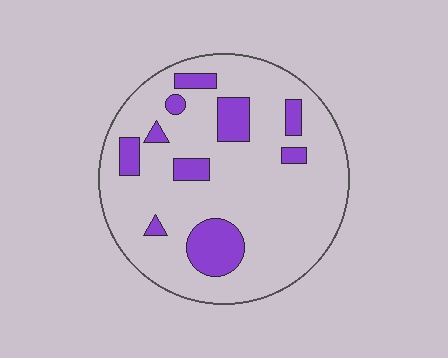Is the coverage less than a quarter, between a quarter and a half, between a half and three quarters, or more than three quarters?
Less than a quarter.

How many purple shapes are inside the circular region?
10.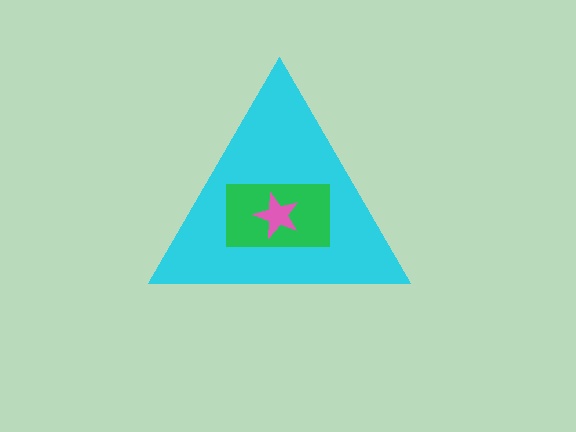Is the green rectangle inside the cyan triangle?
Yes.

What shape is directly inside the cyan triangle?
The green rectangle.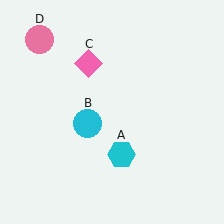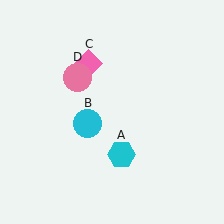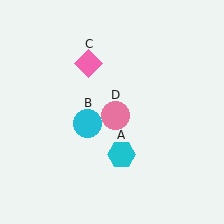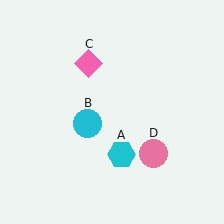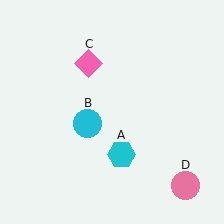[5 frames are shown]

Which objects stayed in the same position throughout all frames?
Cyan hexagon (object A) and cyan circle (object B) and pink diamond (object C) remained stationary.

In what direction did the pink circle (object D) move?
The pink circle (object D) moved down and to the right.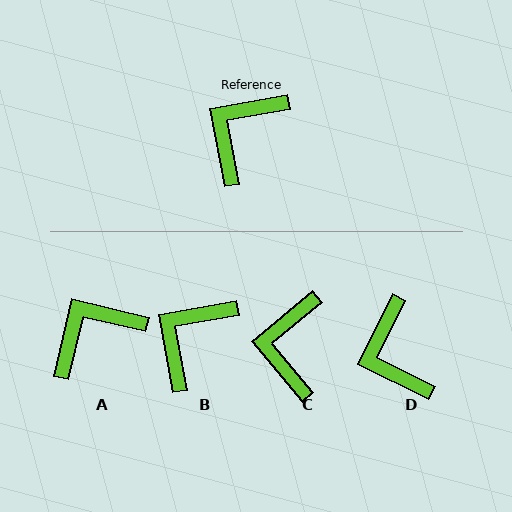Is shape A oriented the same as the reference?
No, it is off by about 24 degrees.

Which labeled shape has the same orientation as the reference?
B.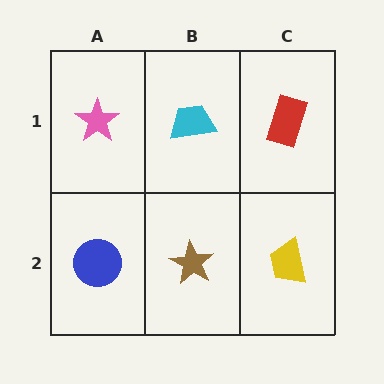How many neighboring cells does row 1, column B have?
3.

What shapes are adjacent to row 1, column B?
A brown star (row 2, column B), a pink star (row 1, column A), a red rectangle (row 1, column C).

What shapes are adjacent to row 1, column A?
A blue circle (row 2, column A), a cyan trapezoid (row 1, column B).